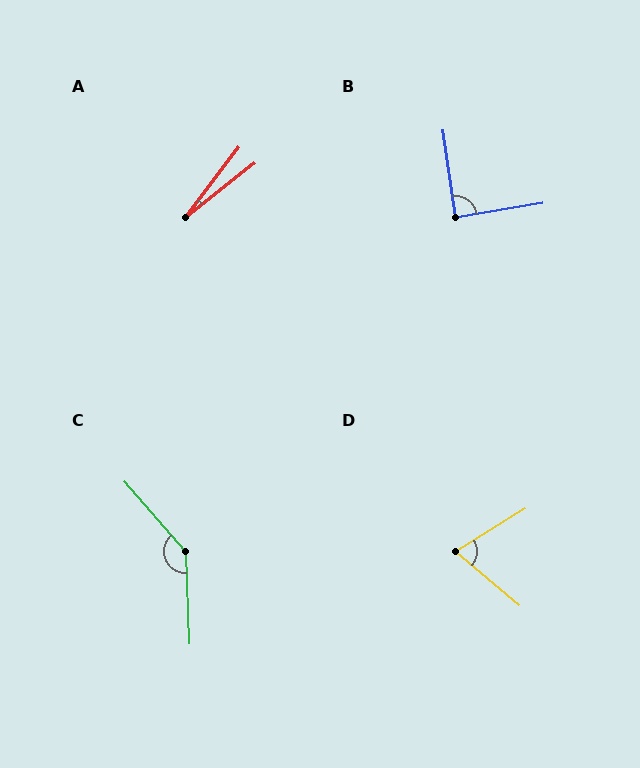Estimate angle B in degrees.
Approximately 89 degrees.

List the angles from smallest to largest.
A (15°), D (72°), B (89°), C (141°).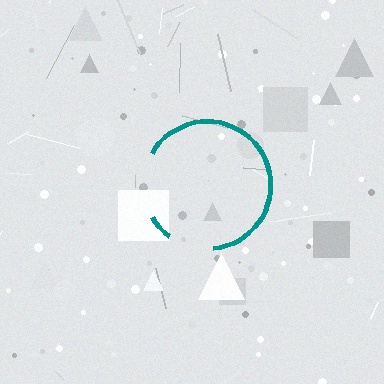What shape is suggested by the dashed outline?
The dashed outline suggests a circle.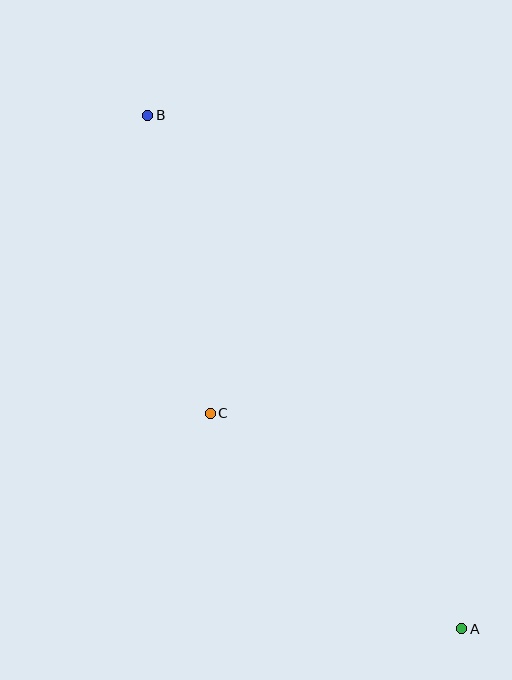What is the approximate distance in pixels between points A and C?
The distance between A and C is approximately 332 pixels.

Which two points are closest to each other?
Points B and C are closest to each other.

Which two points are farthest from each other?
Points A and B are farthest from each other.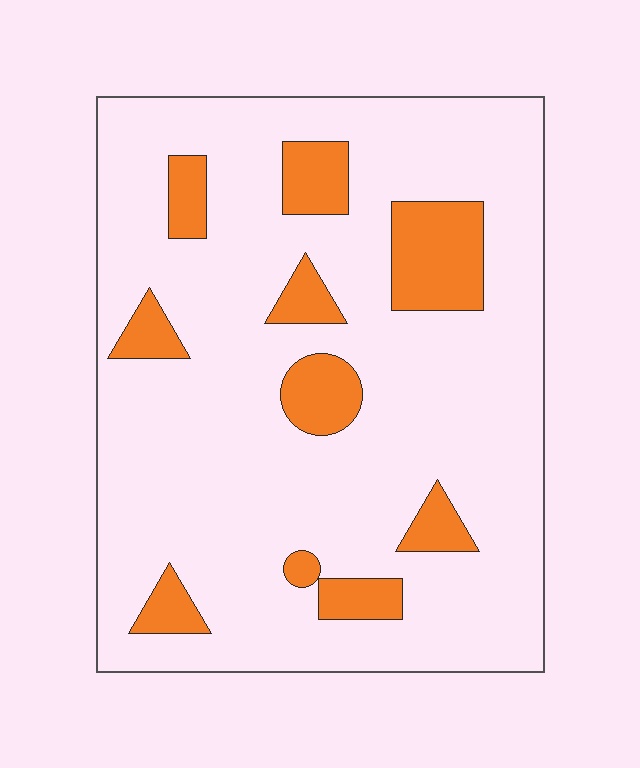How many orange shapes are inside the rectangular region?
10.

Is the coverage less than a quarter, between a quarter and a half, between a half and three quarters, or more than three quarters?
Less than a quarter.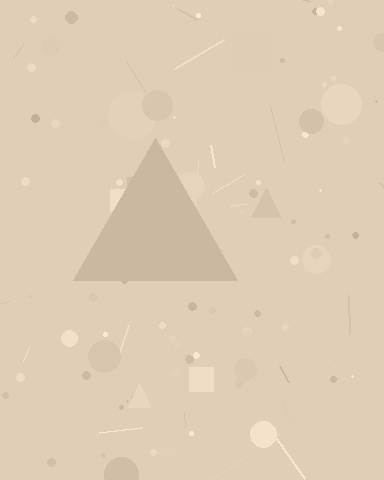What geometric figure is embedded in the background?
A triangle is embedded in the background.